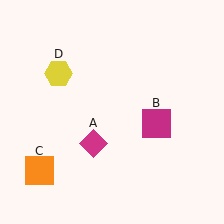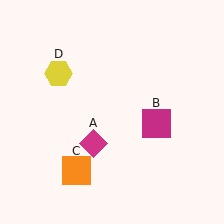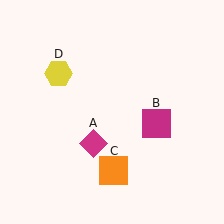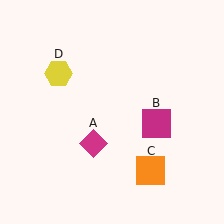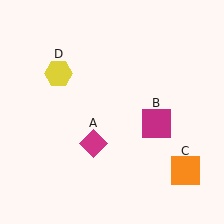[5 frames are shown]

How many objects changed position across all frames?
1 object changed position: orange square (object C).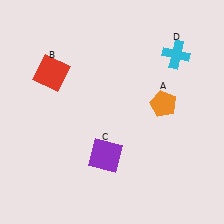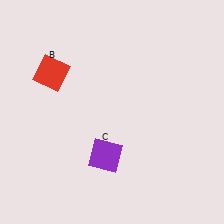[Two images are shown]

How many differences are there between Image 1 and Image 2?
There are 2 differences between the two images.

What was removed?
The cyan cross (D), the orange pentagon (A) were removed in Image 2.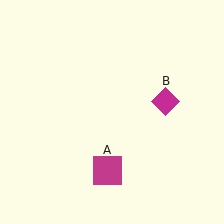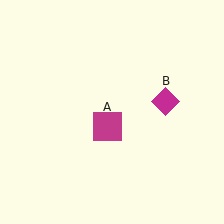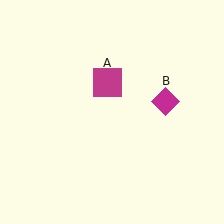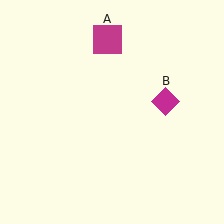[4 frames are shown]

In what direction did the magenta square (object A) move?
The magenta square (object A) moved up.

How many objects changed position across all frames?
1 object changed position: magenta square (object A).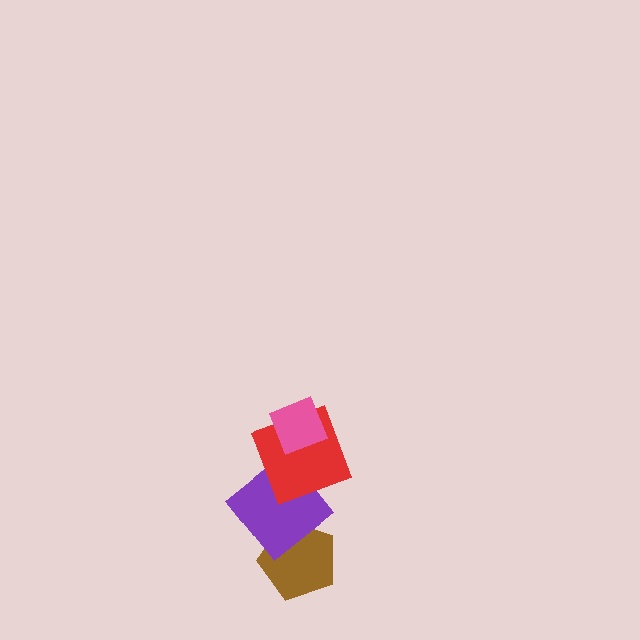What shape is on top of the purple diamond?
The red square is on top of the purple diamond.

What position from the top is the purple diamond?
The purple diamond is 3rd from the top.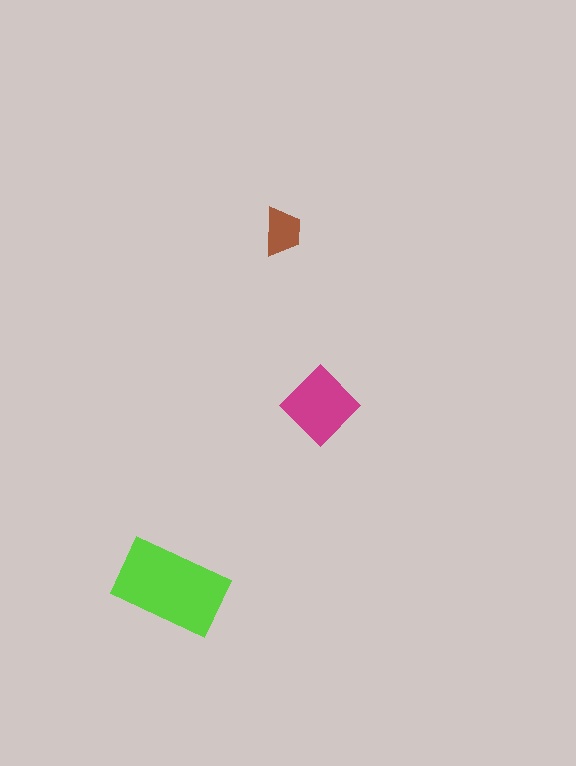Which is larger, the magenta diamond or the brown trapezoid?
The magenta diamond.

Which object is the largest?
The lime rectangle.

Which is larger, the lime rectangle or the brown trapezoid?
The lime rectangle.